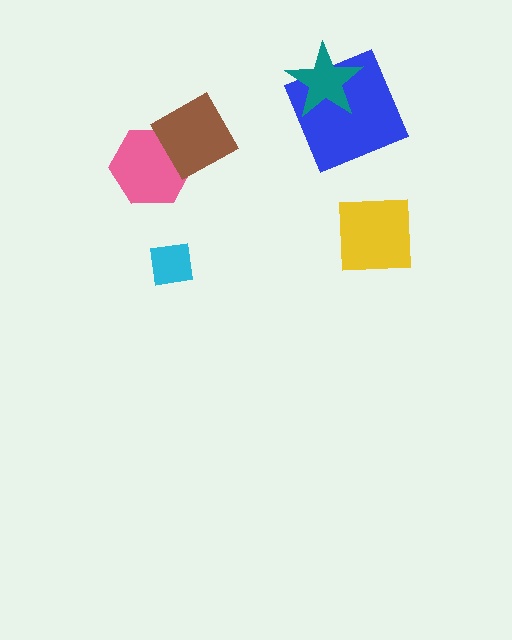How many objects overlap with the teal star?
1 object overlaps with the teal star.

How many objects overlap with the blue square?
1 object overlaps with the blue square.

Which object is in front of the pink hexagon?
The brown diamond is in front of the pink hexagon.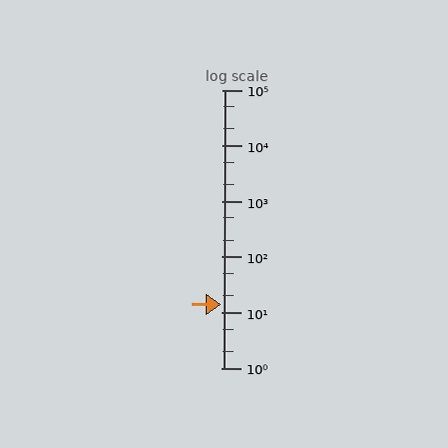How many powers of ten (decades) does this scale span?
The scale spans 5 decades, from 1 to 100000.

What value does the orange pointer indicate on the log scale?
The pointer indicates approximately 14.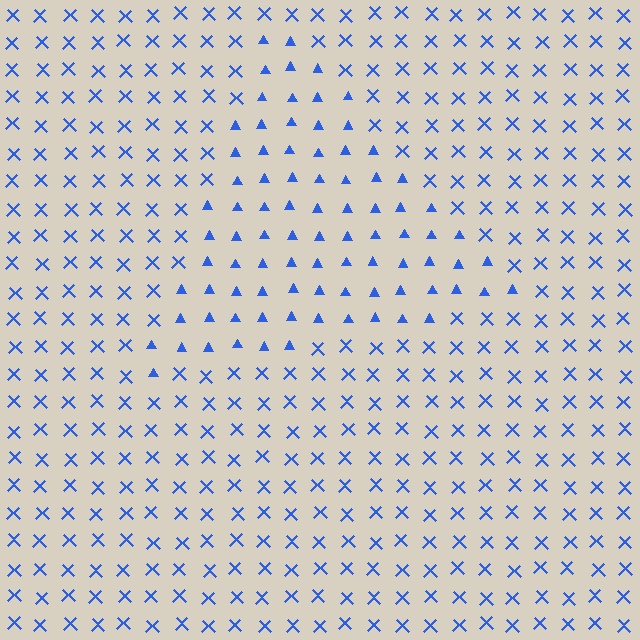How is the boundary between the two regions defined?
The boundary is defined by a change in element shape: triangles inside vs. X marks outside. All elements share the same color and spacing.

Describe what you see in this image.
The image is filled with small blue elements arranged in a uniform grid. A triangle-shaped region contains triangles, while the surrounding area contains X marks. The boundary is defined purely by the change in element shape.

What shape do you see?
I see a triangle.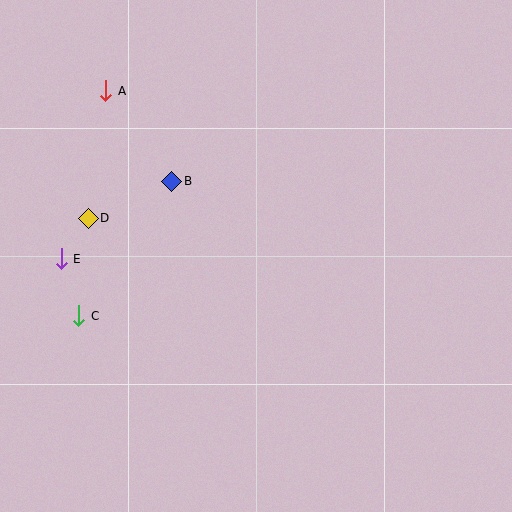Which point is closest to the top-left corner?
Point A is closest to the top-left corner.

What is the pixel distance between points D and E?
The distance between D and E is 49 pixels.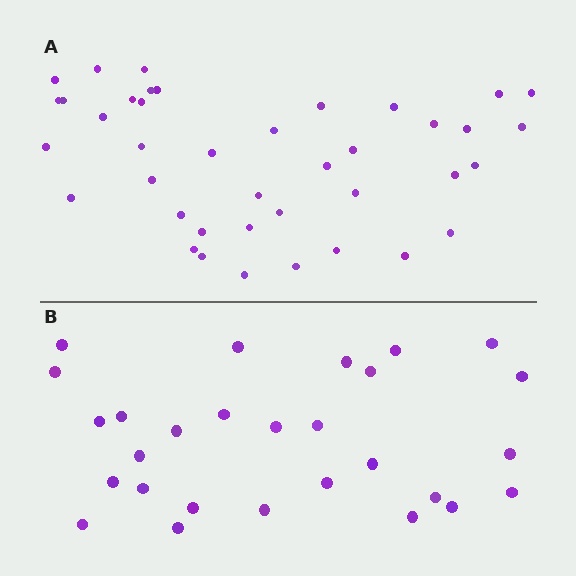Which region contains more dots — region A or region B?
Region A (the top region) has more dots.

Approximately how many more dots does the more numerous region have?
Region A has roughly 12 or so more dots than region B.